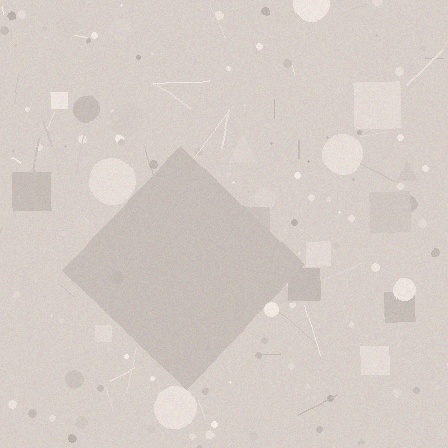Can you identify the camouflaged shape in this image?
The camouflaged shape is a diamond.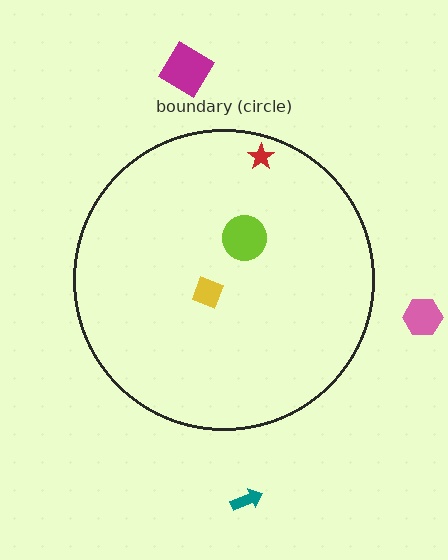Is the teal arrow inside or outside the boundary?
Outside.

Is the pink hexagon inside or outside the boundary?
Outside.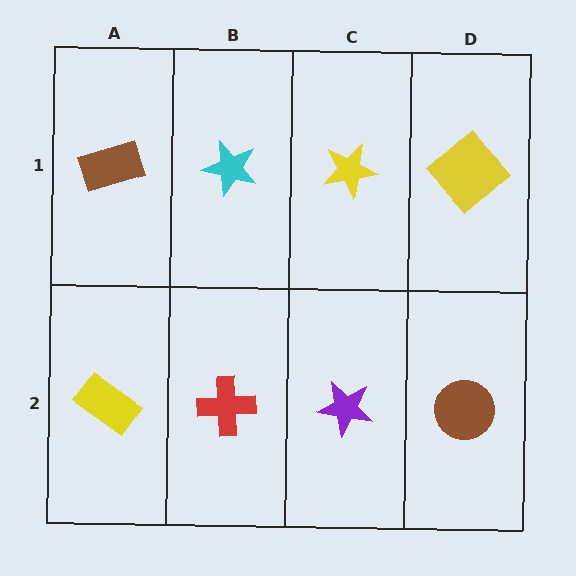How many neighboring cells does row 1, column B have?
3.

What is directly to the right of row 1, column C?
A yellow diamond.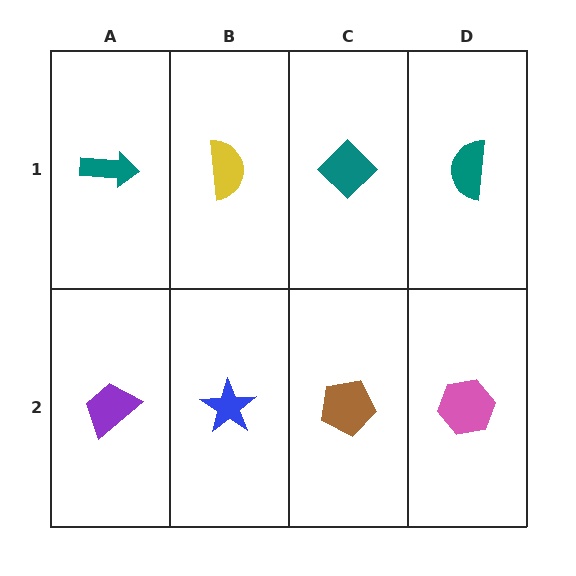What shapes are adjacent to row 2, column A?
A teal arrow (row 1, column A), a blue star (row 2, column B).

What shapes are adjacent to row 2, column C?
A teal diamond (row 1, column C), a blue star (row 2, column B), a pink hexagon (row 2, column D).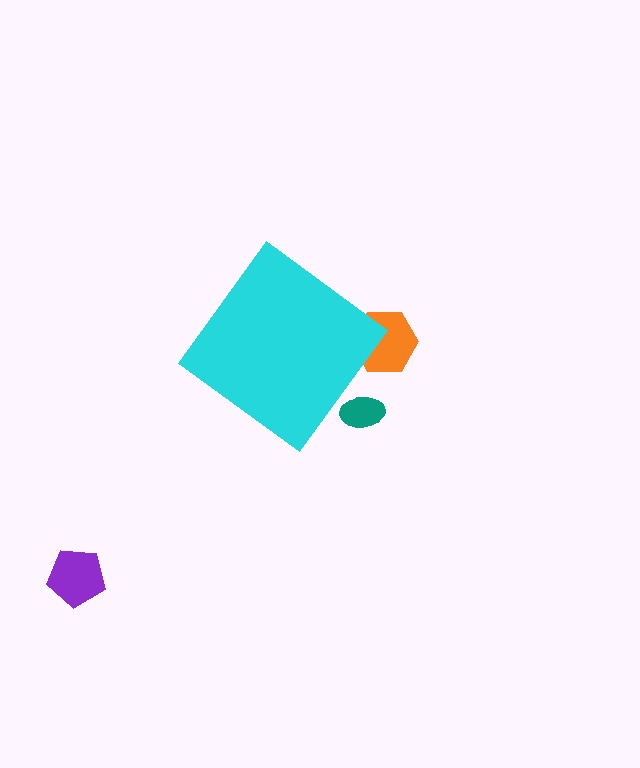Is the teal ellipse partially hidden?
Yes, the teal ellipse is partially hidden behind the cyan diamond.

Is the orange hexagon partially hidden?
Yes, the orange hexagon is partially hidden behind the cyan diamond.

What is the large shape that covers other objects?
A cyan diamond.